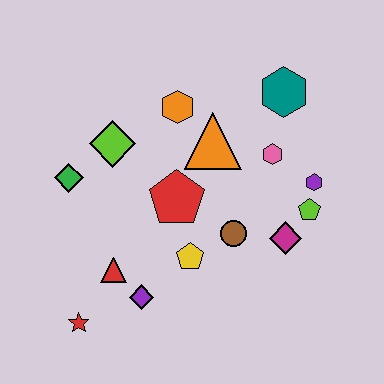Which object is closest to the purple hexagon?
The lime pentagon is closest to the purple hexagon.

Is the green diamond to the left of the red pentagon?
Yes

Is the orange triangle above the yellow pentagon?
Yes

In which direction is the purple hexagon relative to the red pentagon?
The purple hexagon is to the right of the red pentagon.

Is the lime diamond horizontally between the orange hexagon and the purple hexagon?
No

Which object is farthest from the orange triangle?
The red star is farthest from the orange triangle.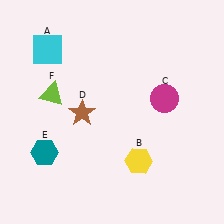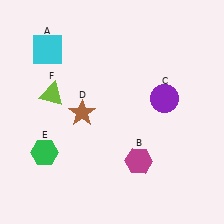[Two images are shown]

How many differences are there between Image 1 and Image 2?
There are 3 differences between the two images.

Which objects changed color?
B changed from yellow to magenta. C changed from magenta to purple. E changed from teal to green.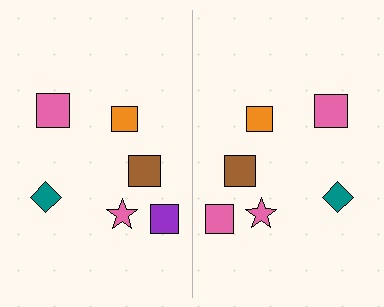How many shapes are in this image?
There are 12 shapes in this image.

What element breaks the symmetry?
The pink square on the right side breaks the symmetry — its mirror counterpart is purple.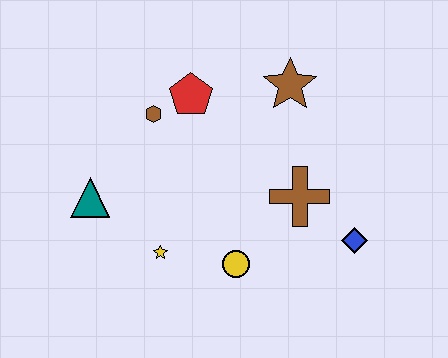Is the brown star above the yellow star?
Yes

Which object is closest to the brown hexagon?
The red pentagon is closest to the brown hexagon.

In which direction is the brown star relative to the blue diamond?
The brown star is above the blue diamond.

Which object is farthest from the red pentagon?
The blue diamond is farthest from the red pentagon.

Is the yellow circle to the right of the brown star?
No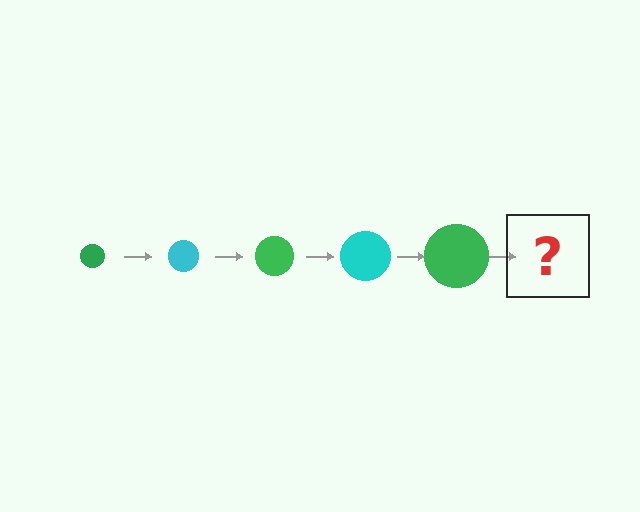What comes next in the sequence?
The next element should be a cyan circle, larger than the previous one.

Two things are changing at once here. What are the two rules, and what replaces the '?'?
The two rules are that the circle grows larger each step and the color cycles through green and cyan. The '?' should be a cyan circle, larger than the previous one.